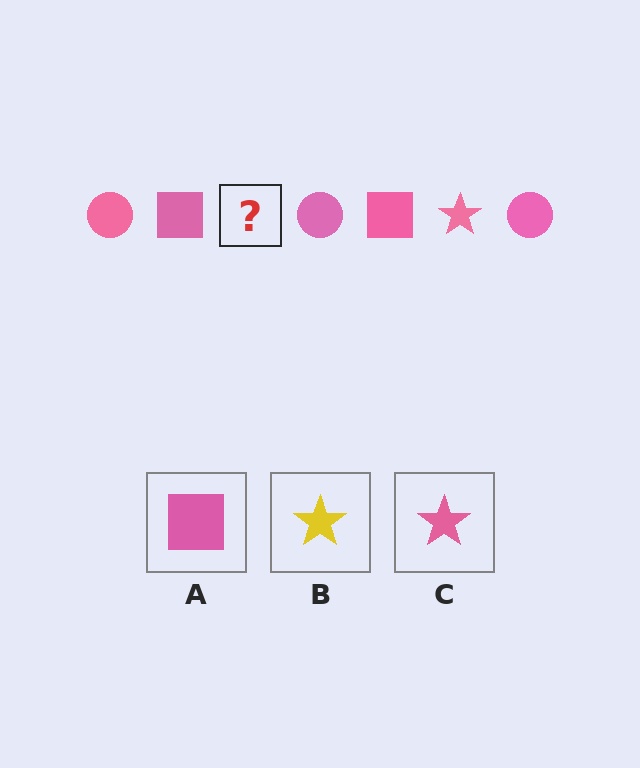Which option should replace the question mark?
Option C.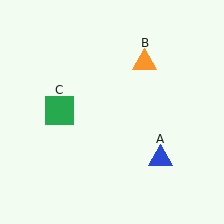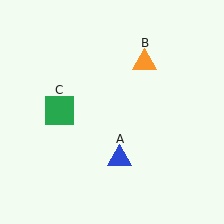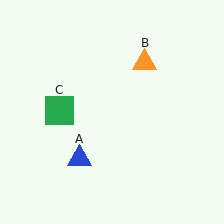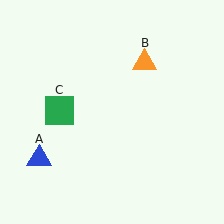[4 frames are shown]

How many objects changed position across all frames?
1 object changed position: blue triangle (object A).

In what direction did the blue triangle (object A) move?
The blue triangle (object A) moved left.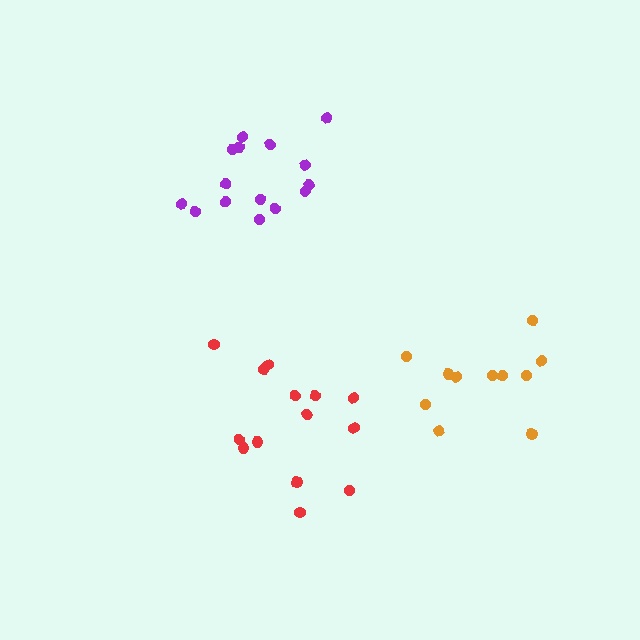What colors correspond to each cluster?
The clusters are colored: orange, red, purple.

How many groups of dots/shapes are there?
There are 3 groups.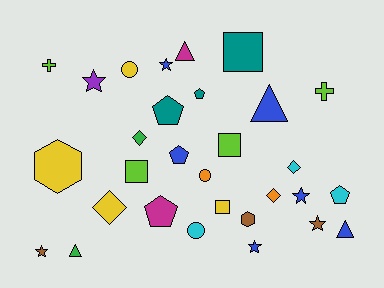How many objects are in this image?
There are 30 objects.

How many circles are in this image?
There are 3 circles.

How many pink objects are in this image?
There are no pink objects.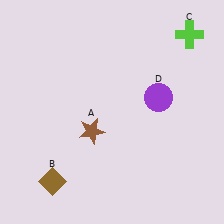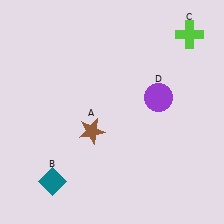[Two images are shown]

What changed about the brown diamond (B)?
In Image 1, B is brown. In Image 2, it changed to teal.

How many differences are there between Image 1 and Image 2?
There is 1 difference between the two images.